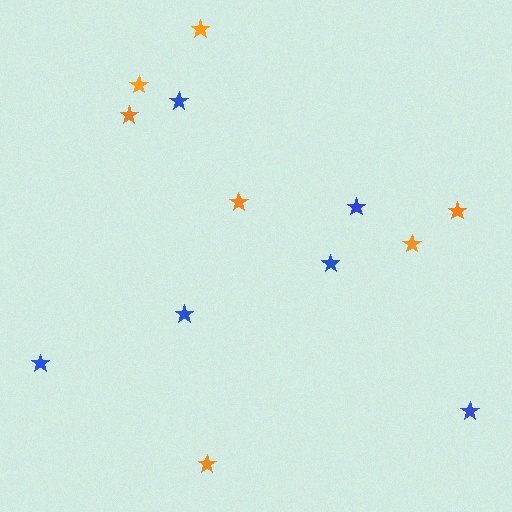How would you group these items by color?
There are 2 groups: one group of orange stars (7) and one group of blue stars (6).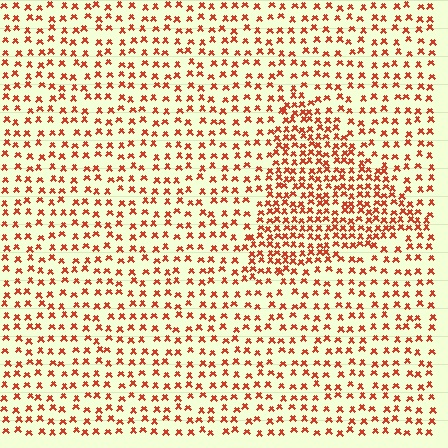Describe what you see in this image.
The image contains small red elements arranged at two different densities. A triangle-shaped region is visible where the elements are more densely packed than the surrounding area.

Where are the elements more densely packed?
The elements are more densely packed inside the triangle boundary.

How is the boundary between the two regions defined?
The boundary is defined by a change in element density (approximately 1.9x ratio). All elements are the same color, size, and shape.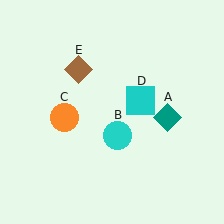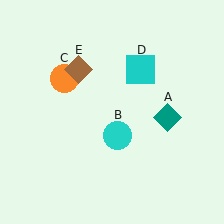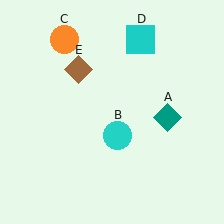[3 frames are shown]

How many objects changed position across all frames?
2 objects changed position: orange circle (object C), cyan square (object D).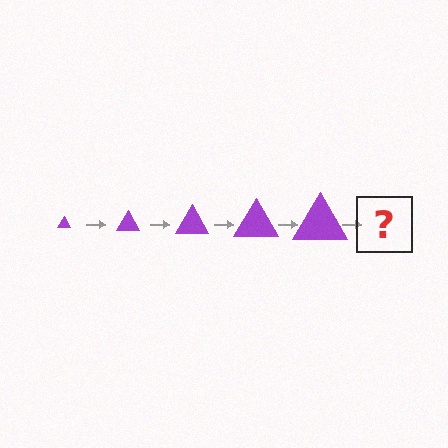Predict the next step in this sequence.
The next step is a purple triangle, larger than the previous one.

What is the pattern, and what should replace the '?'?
The pattern is that the triangle gets progressively larger each step. The '?' should be a purple triangle, larger than the previous one.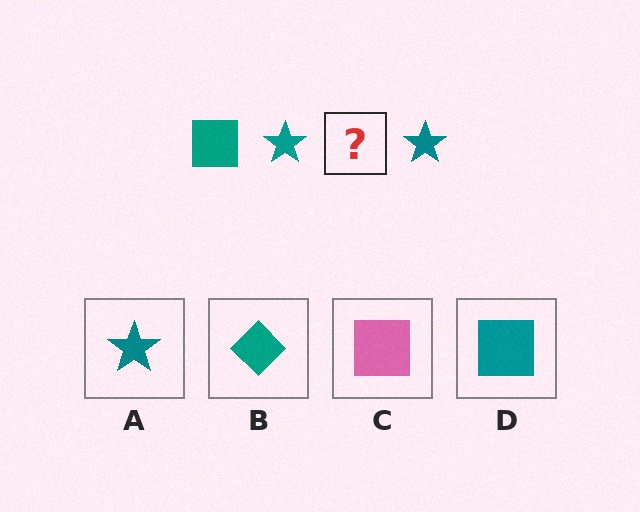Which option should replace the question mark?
Option D.